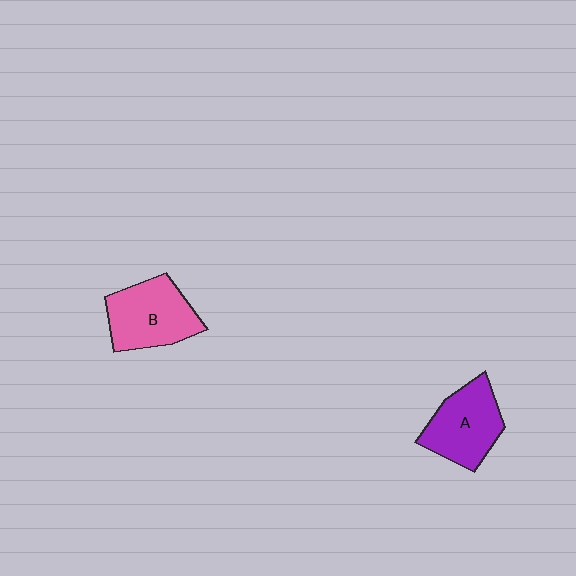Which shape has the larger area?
Shape B (pink).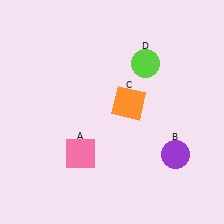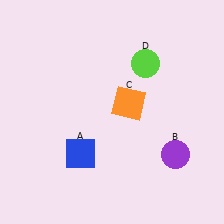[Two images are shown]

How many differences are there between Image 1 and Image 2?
There is 1 difference between the two images.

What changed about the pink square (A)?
In Image 1, A is pink. In Image 2, it changed to blue.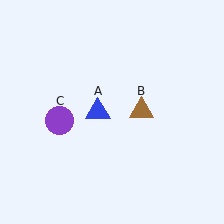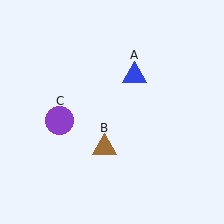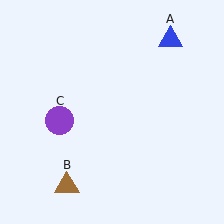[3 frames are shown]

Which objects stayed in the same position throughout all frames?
Purple circle (object C) remained stationary.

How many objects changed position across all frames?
2 objects changed position: blue triangle (object A), brown triangle (object B).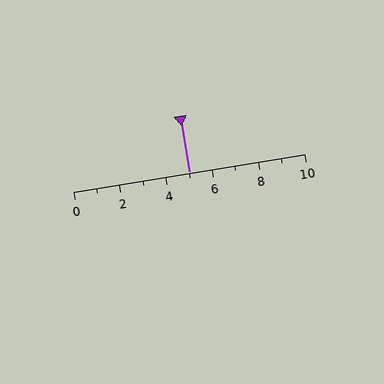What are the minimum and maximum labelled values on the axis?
The axis runs from 0 to 10.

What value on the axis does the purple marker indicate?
The marker indicates approximately 5.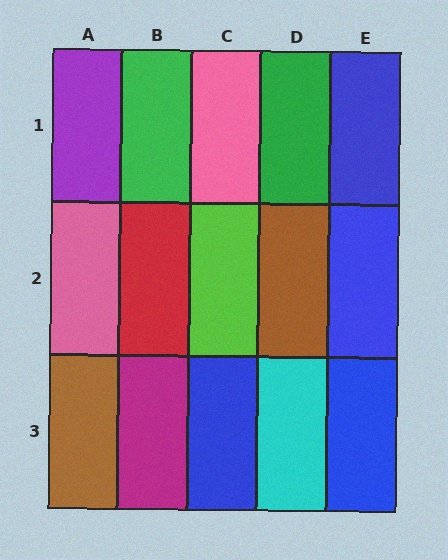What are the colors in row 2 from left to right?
Pink, red, lime, brown, blue.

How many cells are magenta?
1 cell is magenta.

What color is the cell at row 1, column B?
Green.